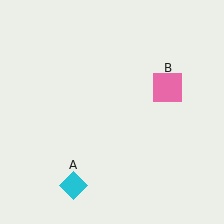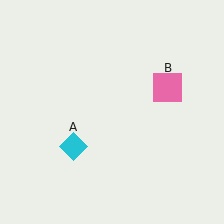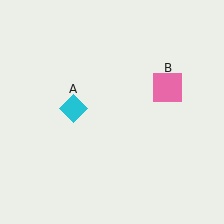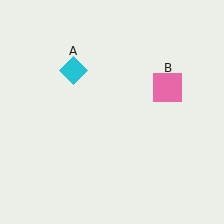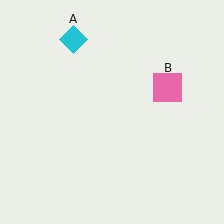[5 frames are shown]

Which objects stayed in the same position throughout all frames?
Pink square (object B) remained stationary.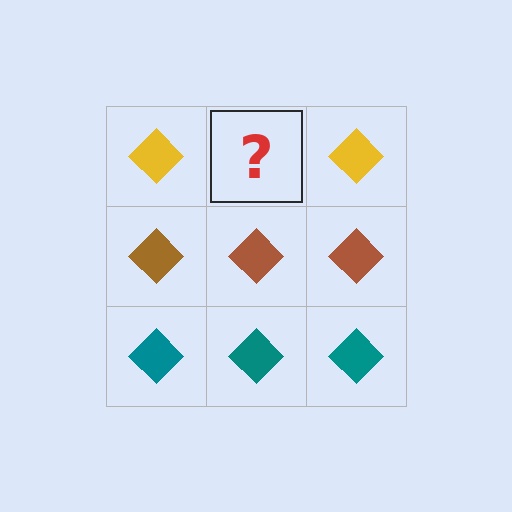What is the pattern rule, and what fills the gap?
The rule is that each row has a consistent color. The gap should be filled with a yellow diamond.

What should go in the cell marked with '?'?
The missing cell should contain a yellow diamond.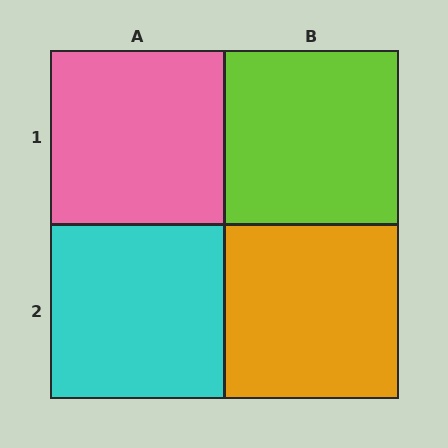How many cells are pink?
1 cell is pink.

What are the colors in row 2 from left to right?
Cyan, orange.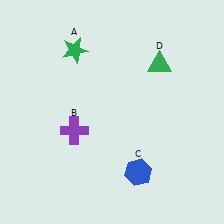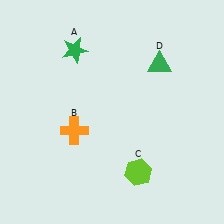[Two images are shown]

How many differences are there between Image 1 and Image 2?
There are 2 differences between the two images.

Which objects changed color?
B changed from purple to orange. C changed from blue to lime.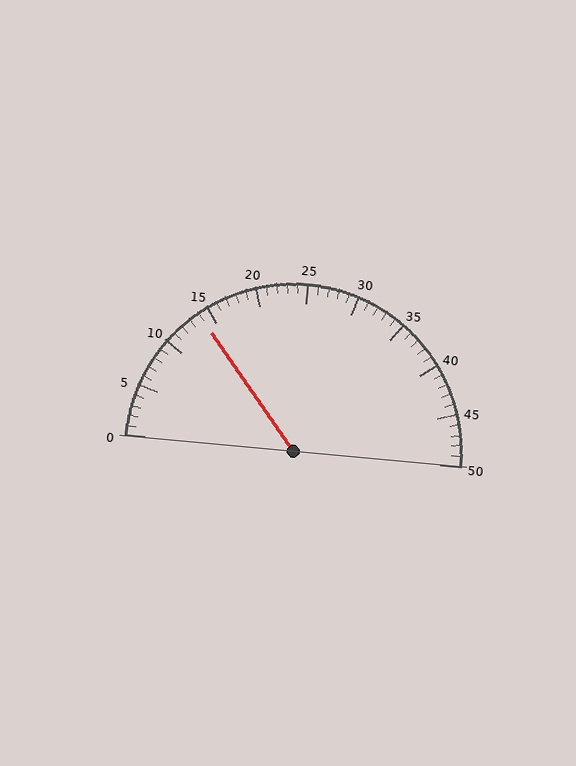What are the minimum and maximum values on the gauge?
The gauge ranges from 0 to 50.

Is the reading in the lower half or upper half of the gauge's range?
The reading is in the lower half of the range (0 to 50).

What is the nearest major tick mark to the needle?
The nearest major tick mark is 15.